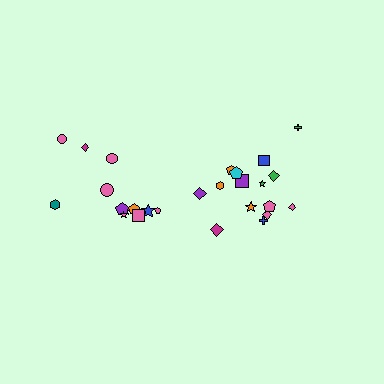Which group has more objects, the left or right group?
The right group.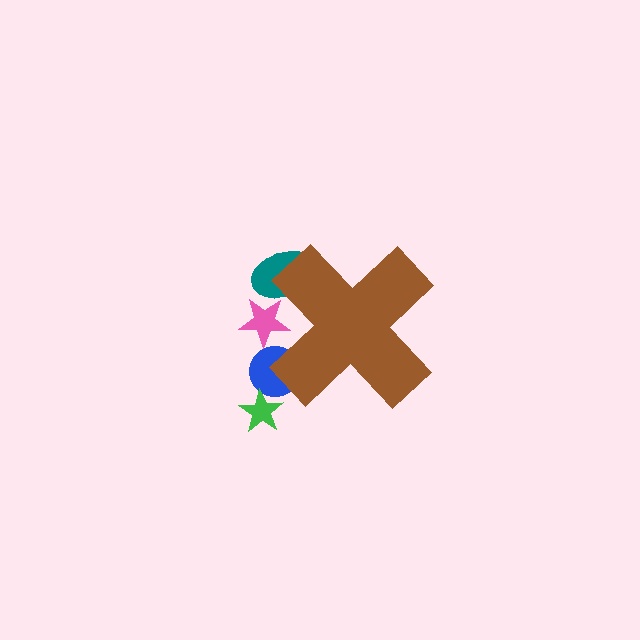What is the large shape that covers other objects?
A brown cross.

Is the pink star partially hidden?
Yes, the pink star is partially hidden behind the brown cross.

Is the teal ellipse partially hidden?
Yes, the teal ellipse is partially hidden behind the brown cross.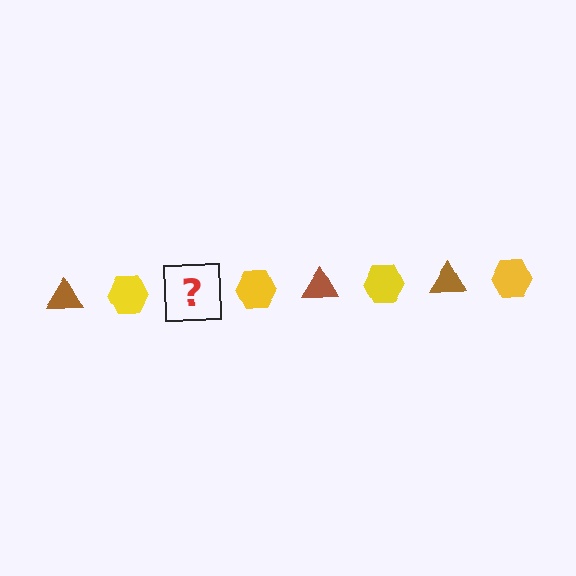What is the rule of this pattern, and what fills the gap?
The rule is that the pattern alternates between brown triangle and yellow hexagon. The gap should be filled with a brown triangle.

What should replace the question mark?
The question mark should be replaced with a brown triangle.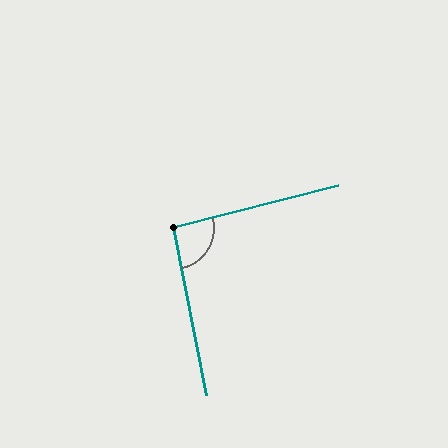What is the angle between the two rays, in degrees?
Approximately 93 degrees.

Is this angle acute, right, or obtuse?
It is approximately a right angle.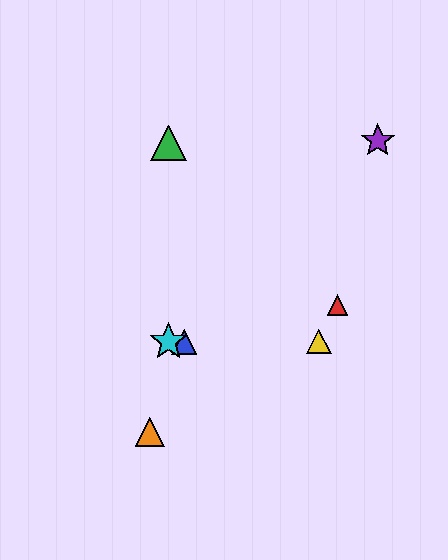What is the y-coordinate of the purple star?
The purple star is at y≈141.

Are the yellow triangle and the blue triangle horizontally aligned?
Yes, both are at y≈342.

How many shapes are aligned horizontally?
3 shapes (the blue triangle, the yellow triangle, the cyan star) are aligned horizontally.